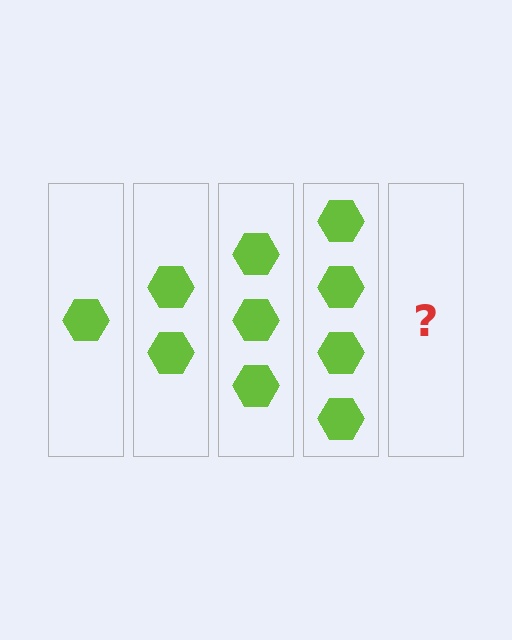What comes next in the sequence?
The next element should be 5 hexagons.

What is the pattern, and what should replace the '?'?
The pattern is that each step adds one more hexagon. The '?' should be 5 hexagons.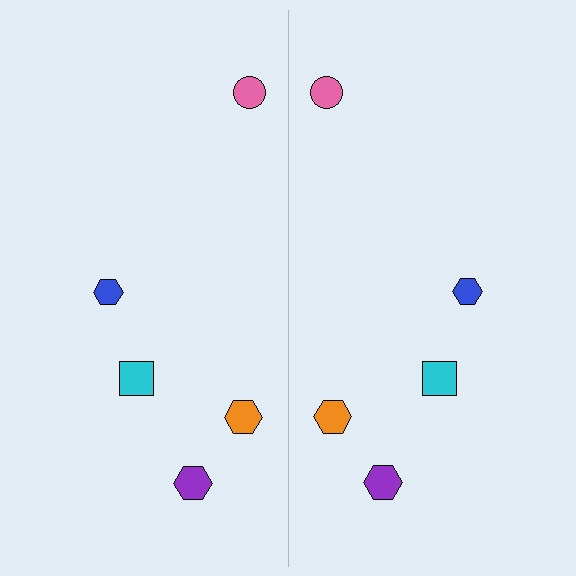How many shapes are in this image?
There are 10 shapes in this image.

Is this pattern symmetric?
Yes, this pattern has bilateral (reflection) symmetry.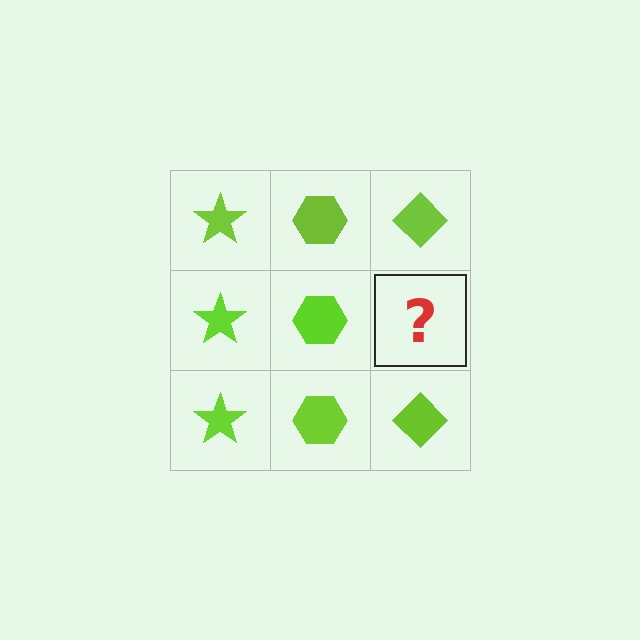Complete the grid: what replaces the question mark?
The question mark should be replaced with a lime diamond.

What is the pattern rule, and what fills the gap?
The rule is that each column has a consistent shape. The gap should be filled with a lime diamond.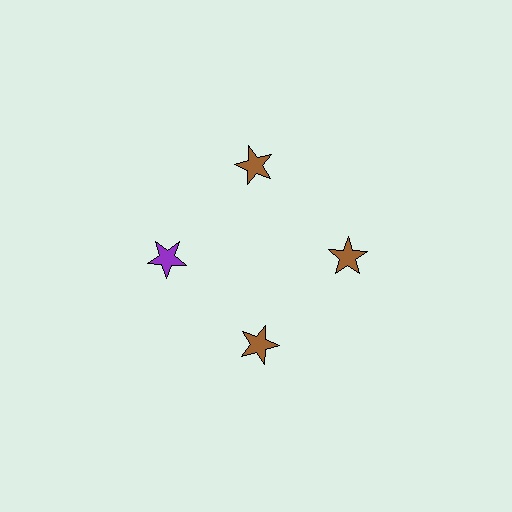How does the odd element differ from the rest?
It has a different color: purple instead of brown.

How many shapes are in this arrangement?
There are 4 shapes arranged in a ring pattern.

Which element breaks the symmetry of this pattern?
The purple star at roughly the 9 o'clock position breaks the symmetry. All other shapes are brown stars.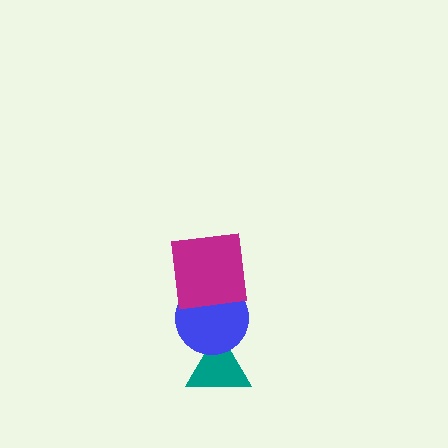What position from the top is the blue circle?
The blue circle is 2nd from the top.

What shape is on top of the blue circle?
The magenta square is on top of the blue circle.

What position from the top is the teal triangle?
The teal triangle is 3rd from the top.